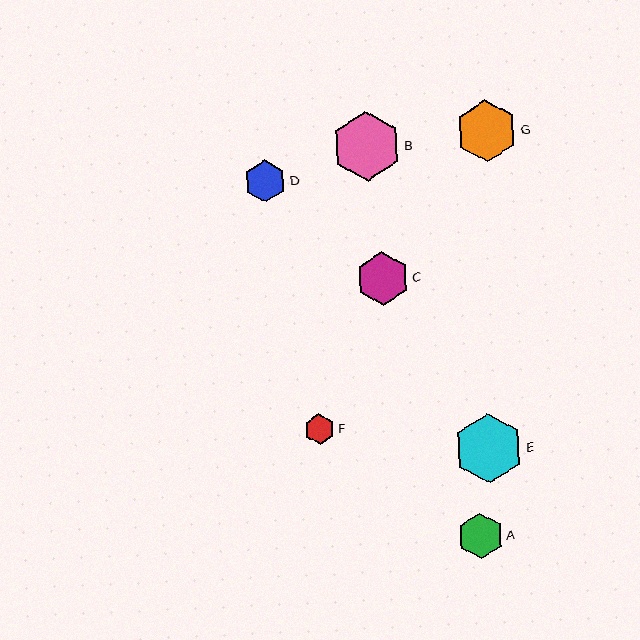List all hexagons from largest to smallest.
From largest to smallest: B, E, G, C, A, D, F.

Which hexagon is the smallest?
Hexagon F is the smallest with a size of approximately 31 pixels.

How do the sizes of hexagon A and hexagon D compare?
Hexagon A and hexagon D are approximately the same size.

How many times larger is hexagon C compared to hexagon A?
Hexagon C is approximately 1.2 times the size of hexagon A.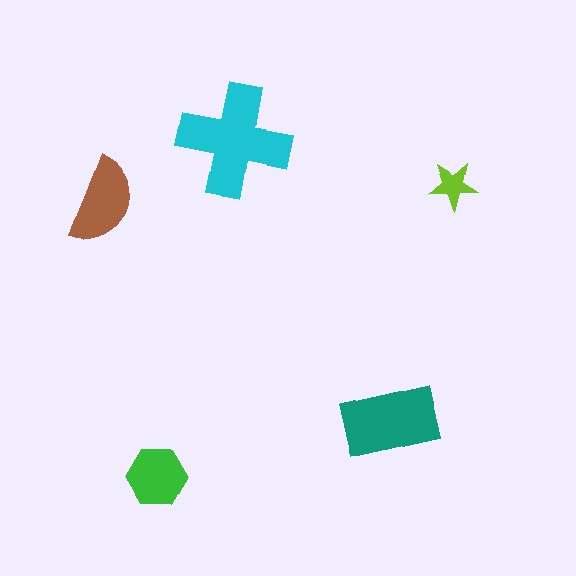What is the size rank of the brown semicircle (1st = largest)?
3rd.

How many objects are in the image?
There are 5 objects in the image.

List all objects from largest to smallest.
The cyan cross, the teal rectangle, the brown semicircle, the green hexagon, the lime star.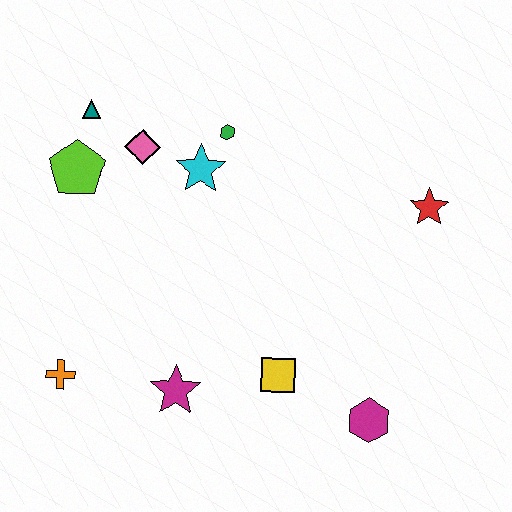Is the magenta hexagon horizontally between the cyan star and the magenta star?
No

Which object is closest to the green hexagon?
The cyan star is closest to the green hexagon.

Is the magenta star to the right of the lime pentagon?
Yes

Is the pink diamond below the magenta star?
No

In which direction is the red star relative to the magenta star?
The red star is to the right of the magenta star.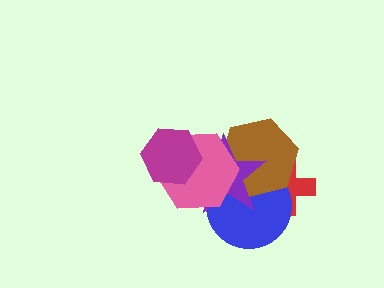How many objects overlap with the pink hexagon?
4 objects overlap with the pink hexagon.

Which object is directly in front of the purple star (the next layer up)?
The pink hexagon is directly in front of the purple star.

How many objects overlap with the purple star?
5 objects overlap with the purple star.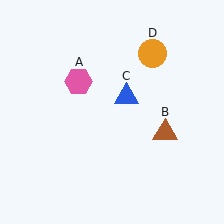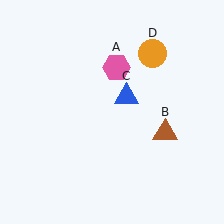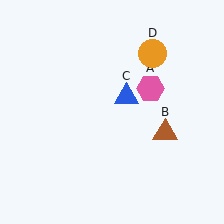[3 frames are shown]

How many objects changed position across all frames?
1 object changed position: pink hexagon (object A).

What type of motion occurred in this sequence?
The pink hexagon (object A) rotated clockwise around the center of the scene.